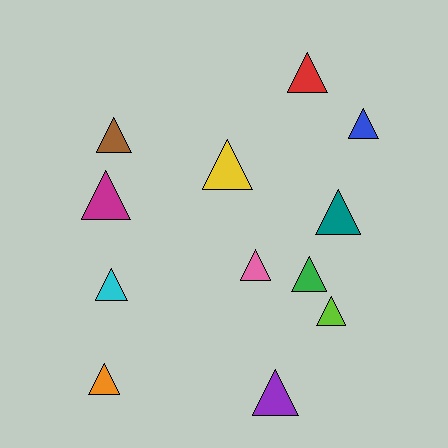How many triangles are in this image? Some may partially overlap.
There are 12 triangles.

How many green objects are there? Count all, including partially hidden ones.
There is 1 green object.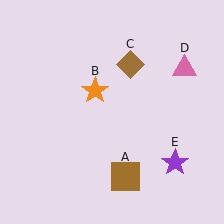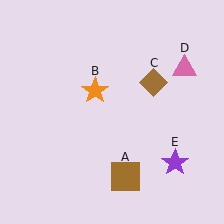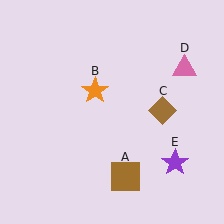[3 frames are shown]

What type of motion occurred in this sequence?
The brown diamond (object C) rotated clockwise around the center of the scene.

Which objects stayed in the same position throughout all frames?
Brown square (object A) and orange star (object B) and pink triangle (object D) and purple star (object E) remained stationary.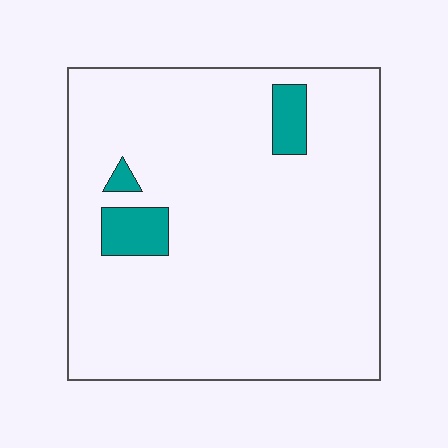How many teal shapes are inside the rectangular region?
3.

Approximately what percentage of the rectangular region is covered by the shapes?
Approximately 5%.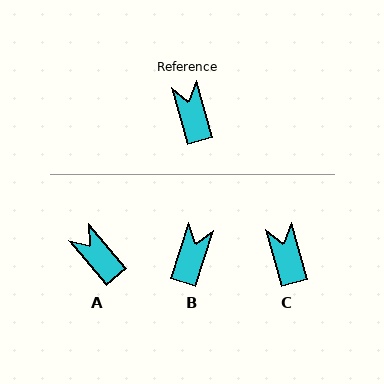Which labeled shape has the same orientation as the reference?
C.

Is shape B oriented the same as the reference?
No, it is off by about 33 degrees.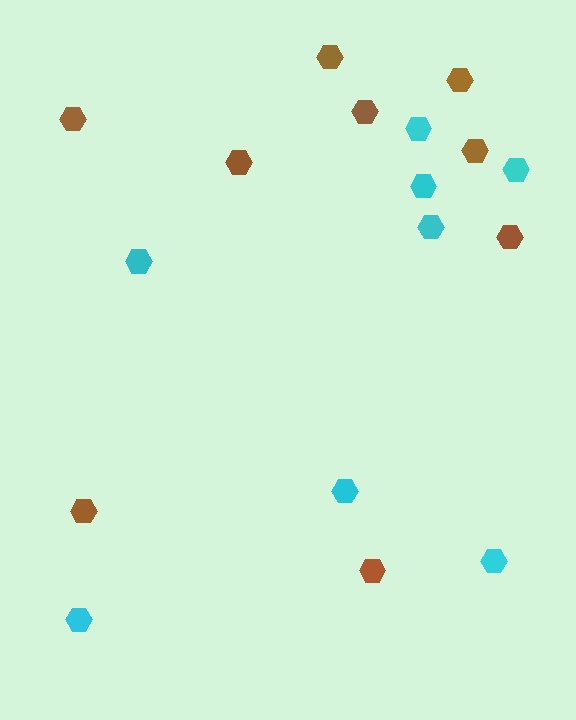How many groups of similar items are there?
There are 2 groups: one group of brown hexagons (9) and one group of cyan hexagons (8).